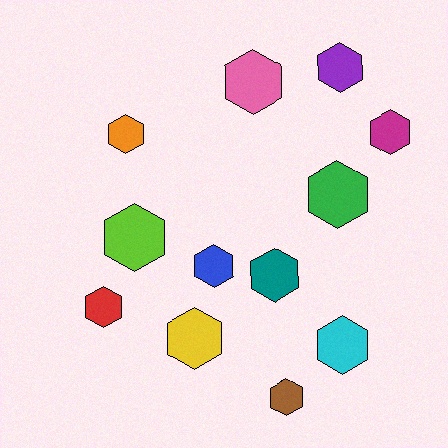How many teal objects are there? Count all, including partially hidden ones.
There is 1 teal object.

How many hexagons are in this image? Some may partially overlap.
There are 12 hexagons.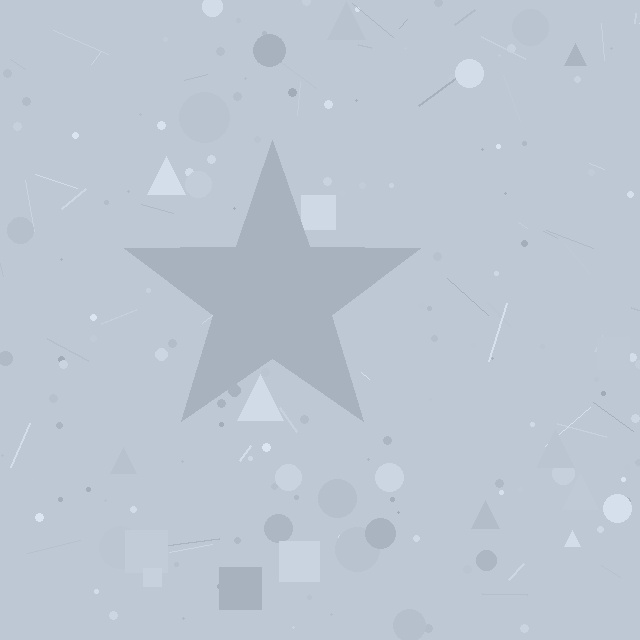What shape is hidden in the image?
A star is hidden in the image.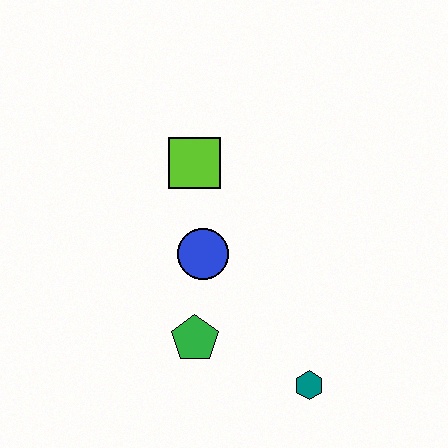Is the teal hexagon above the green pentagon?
No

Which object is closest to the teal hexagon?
The green pentagon is closest to the teal hexagon.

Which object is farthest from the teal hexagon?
The lime square is farthest from the teal hexagon.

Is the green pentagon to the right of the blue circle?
No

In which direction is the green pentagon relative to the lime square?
The green pentagon is below the lime square.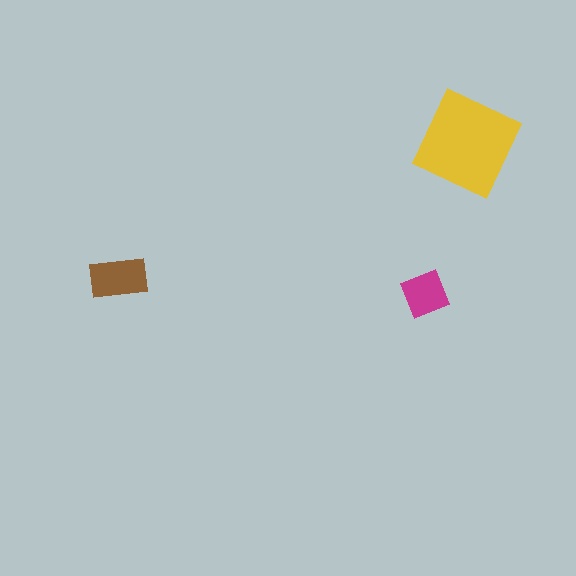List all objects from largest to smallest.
The yellow diamond, the brown rectangle, the magenta square.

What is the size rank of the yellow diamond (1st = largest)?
1st.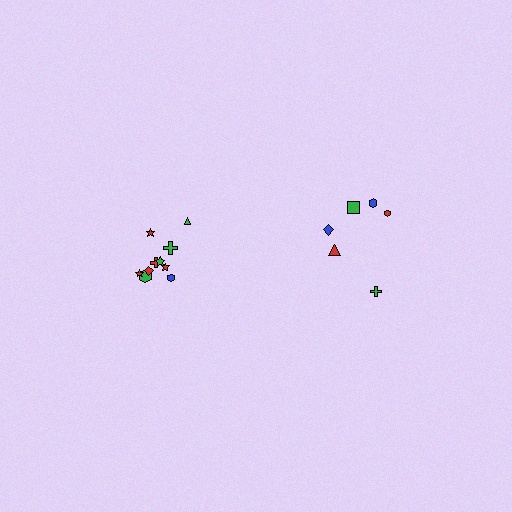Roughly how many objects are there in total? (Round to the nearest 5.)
Roughly 15 objects in total.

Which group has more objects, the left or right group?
The left group.